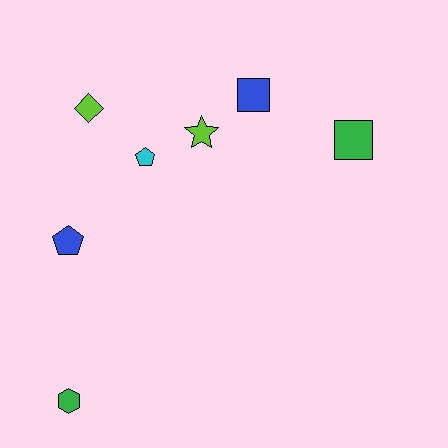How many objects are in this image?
There are 7 objects.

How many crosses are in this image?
There are no crosses.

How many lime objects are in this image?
There are 2 lime objects.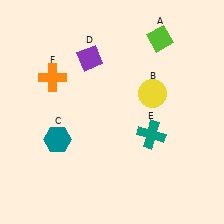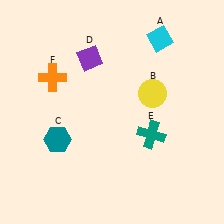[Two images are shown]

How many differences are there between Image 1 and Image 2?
There is 1 difference between the two images.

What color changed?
The diamond (A) changed from lime in Image 1 to cyan in Image 2.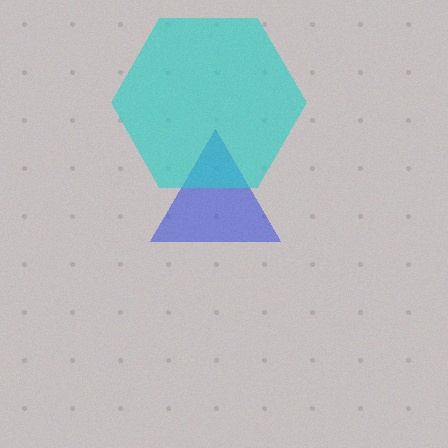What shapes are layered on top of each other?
The layered shapes are: a blue triangle, a cyan hexagon.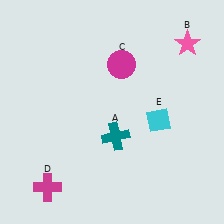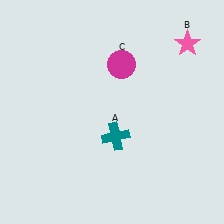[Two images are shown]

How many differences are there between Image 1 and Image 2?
There are 2 differences between the two images.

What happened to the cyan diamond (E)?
The cyan diamond (E) was removed in Image 2. It was in the bottom-right area of Image 1.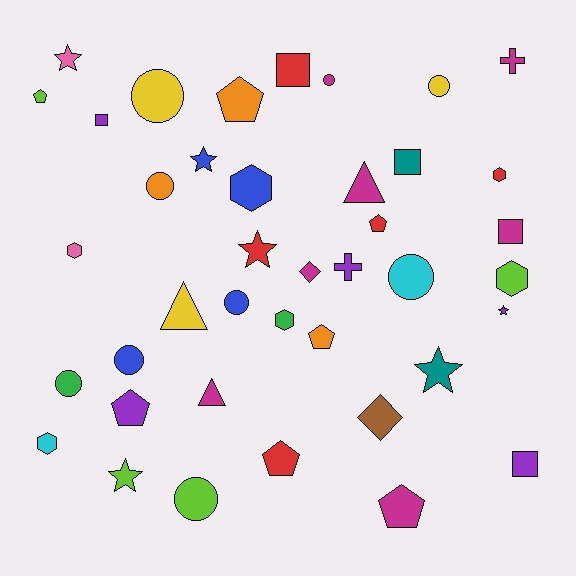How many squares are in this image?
There are 5 squares.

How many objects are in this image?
There are 40 objects.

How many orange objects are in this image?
There are 3 orange objects.